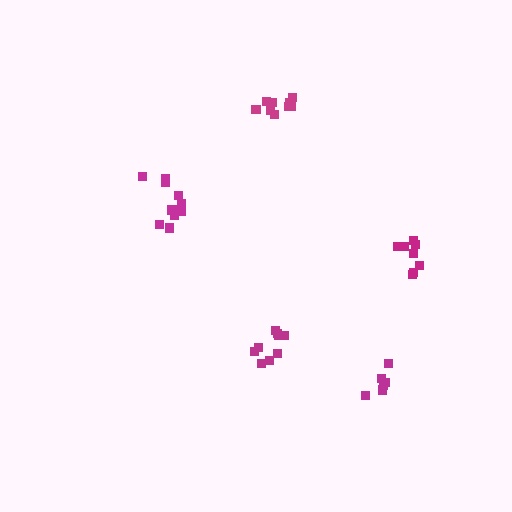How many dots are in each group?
Group 1: 6 dots, Group 2: 9 dots, Group 3: 10 dots, Group 4: 9 dots, Group 5: 8 dots (42 total).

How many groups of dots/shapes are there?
There are 5 groups.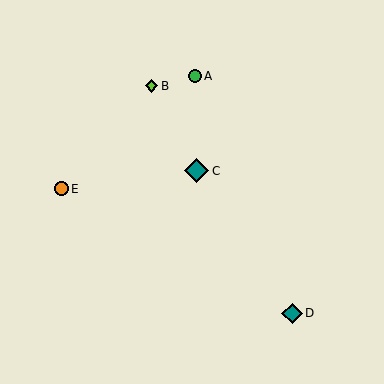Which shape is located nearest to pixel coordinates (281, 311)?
The teal diamond (labeled D) at (292, 313) is nearest to that location.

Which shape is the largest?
The teal diamond (labeled C) is the largest.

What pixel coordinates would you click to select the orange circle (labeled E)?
Click at (61, 189) to select the orange circle E.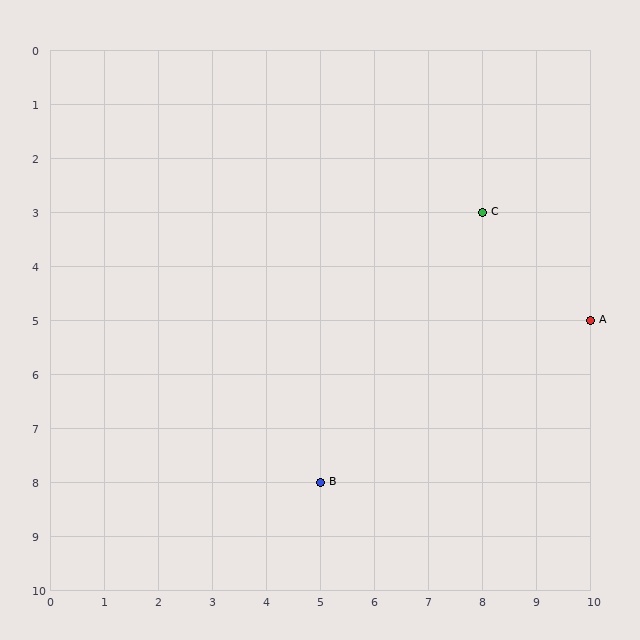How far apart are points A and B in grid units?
Points A and B are 5 columns and 3 rows apart (about 5.8 grid units diagonally).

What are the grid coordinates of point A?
Point A is at grid coordinates (10, 5).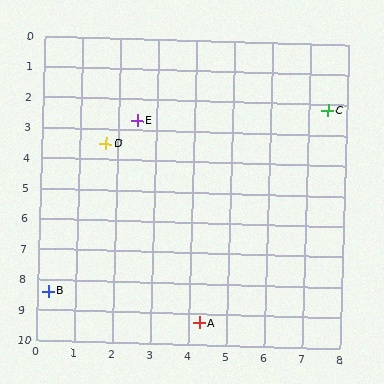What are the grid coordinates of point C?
Point C is at approximately (7.5, 2.2).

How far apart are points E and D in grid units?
Points E and D are about 1.1 grid units apart.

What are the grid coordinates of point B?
Point B is at approximately (0.3, 8.4).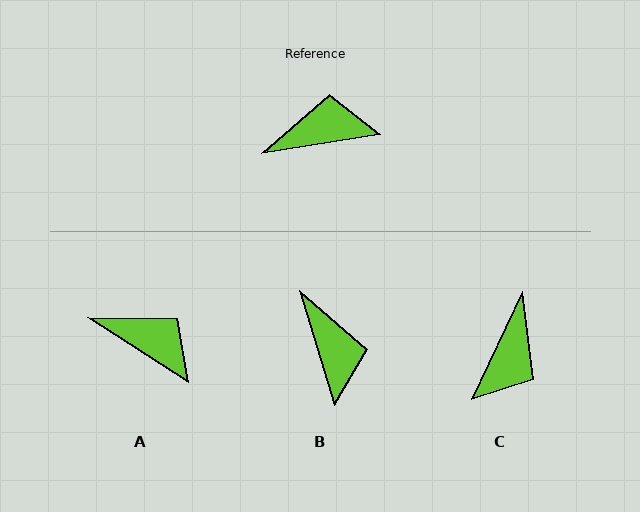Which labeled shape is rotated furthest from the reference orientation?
C, about 124 degrees away.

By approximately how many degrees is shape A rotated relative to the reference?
Approximately 41 degrees clockwise.